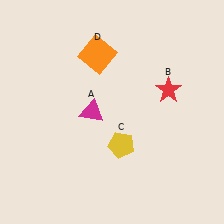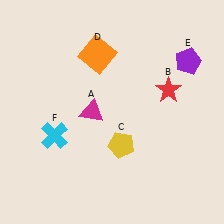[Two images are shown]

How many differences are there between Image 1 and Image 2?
There are 2 differences between the two images.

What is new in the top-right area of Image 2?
A purple pentagon (E) was added in the top-right area of Image 2.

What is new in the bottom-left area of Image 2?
A cyan cross (F) was added in the bottom-left area of Image 2.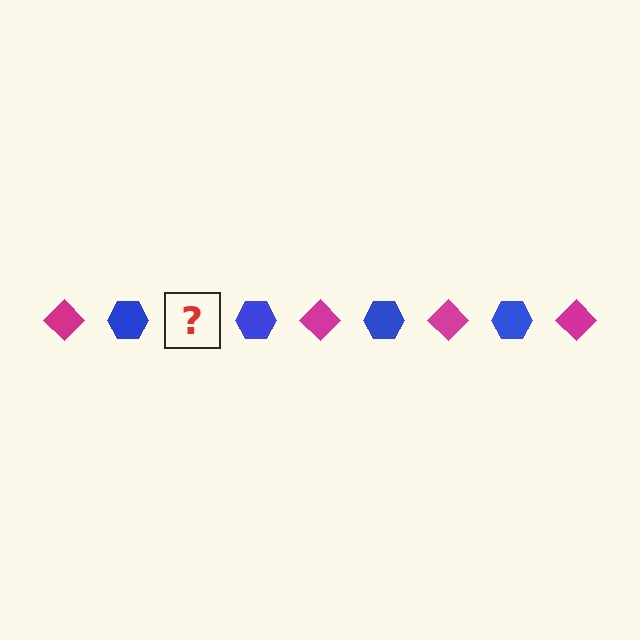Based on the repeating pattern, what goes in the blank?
The blank should be a magenta diamond.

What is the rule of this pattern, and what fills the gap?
The rule is that the pattern alternates between magenta diamond and blue hexagon. The gap should be filled with a magenta diamond.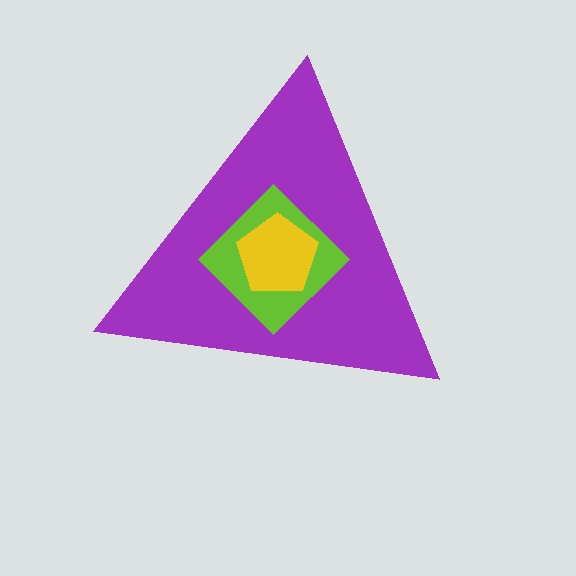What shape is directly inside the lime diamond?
The yellow pentagon.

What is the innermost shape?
The yellow pentagon.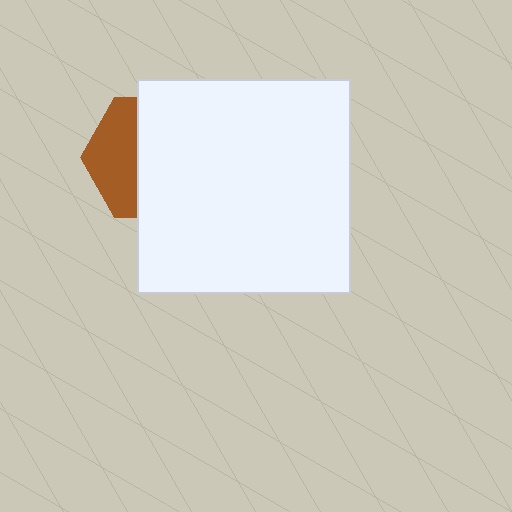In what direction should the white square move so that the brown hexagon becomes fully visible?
The white square should move right. That is the shortest direction to clear the overlap and leave the brown hexagon fully visible.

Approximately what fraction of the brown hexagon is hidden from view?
Roughly 61% of the brown hexagon is hidden behind the white square.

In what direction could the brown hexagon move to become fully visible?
The brown hexagon could move left. That would shift it out from behind the white square entirely.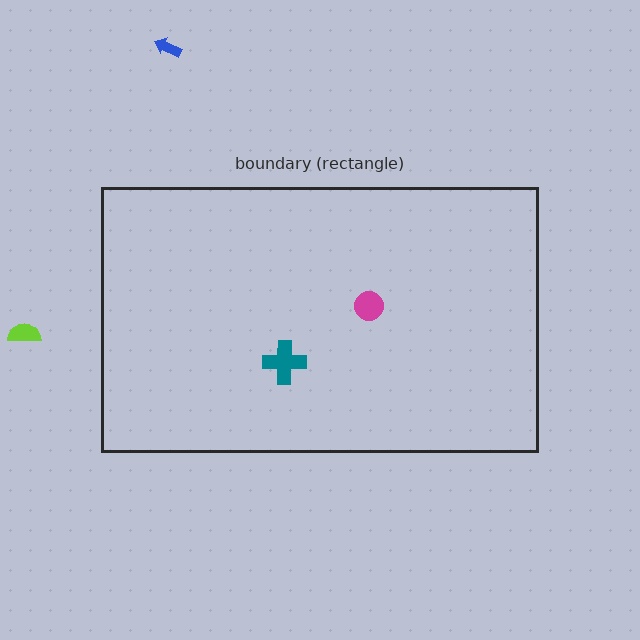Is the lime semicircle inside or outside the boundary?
Outside.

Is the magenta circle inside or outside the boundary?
Inside.